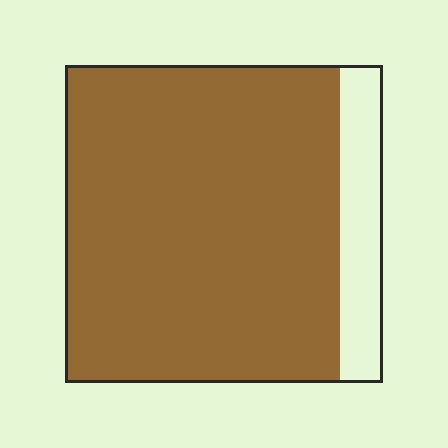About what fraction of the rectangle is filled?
About seven eighths (7/8).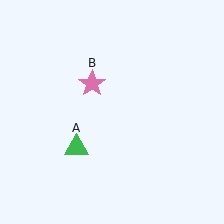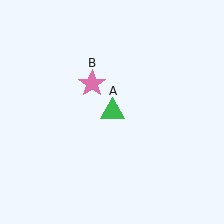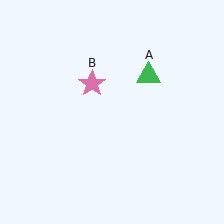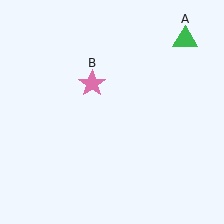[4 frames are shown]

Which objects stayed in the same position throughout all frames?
Pink star (object B) remained stationary.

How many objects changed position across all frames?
1 object changed position: green triangle (object A).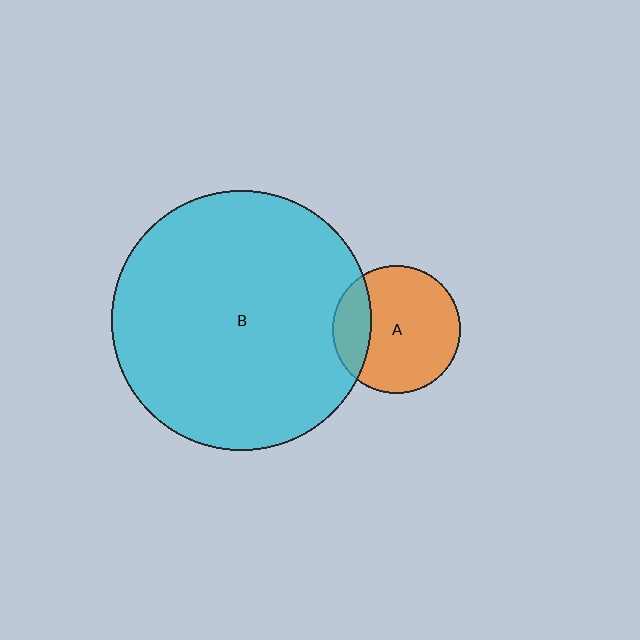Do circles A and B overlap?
Yes.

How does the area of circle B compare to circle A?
Approximately 4.1 times.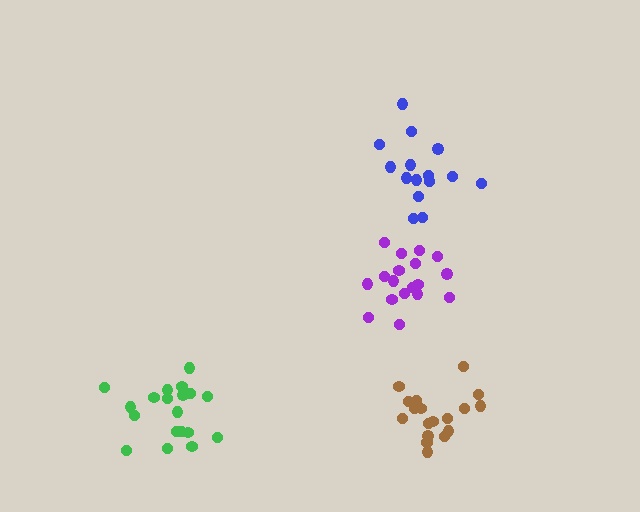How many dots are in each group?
Group 1: 19 dots, Group 2: 19 dots, Group 3: 18 dots, Group 4: 15 dots (71 total).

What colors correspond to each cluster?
The clusters are colored: green, brown, purple, blue.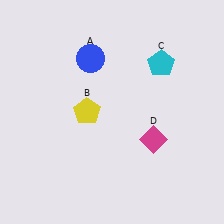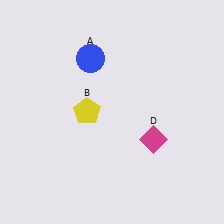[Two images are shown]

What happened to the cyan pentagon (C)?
The cyan pentagon (C) was removed in Image 2. It was in the top-right area of Image 1.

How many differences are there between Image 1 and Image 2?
There is 1 difference between the two images.